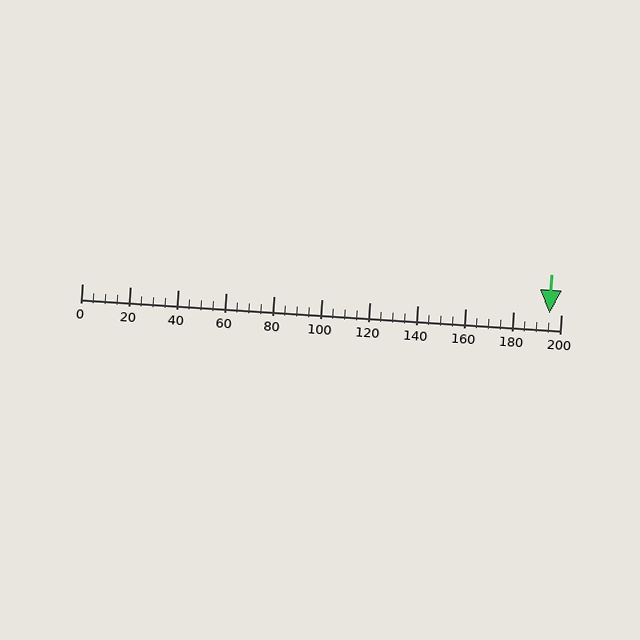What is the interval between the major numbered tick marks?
The major tick marks are spaced 20 units apart.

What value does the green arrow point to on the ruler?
The green arrow points to approximately 195.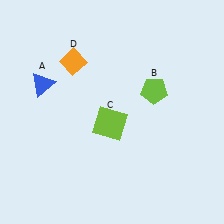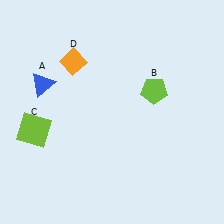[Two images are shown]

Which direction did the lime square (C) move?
The lime square (C) moved left.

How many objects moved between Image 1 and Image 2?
1 object moved between the two images.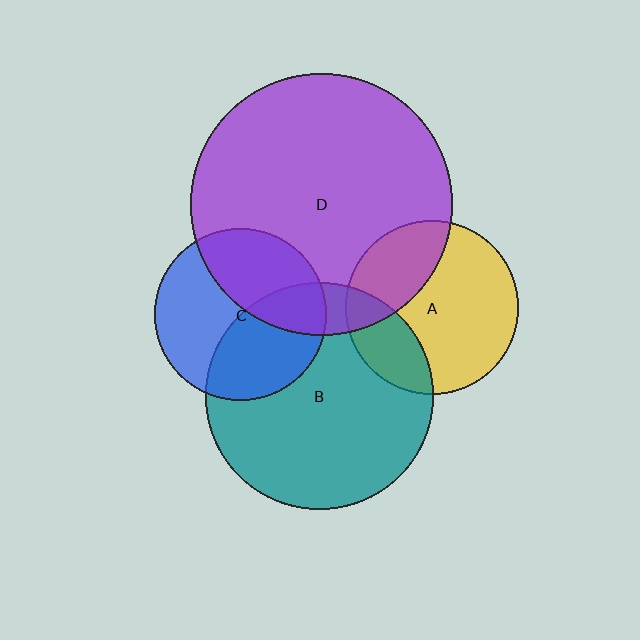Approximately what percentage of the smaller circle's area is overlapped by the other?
Approximately 25%.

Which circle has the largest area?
Circle D (purple).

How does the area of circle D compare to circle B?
Approximately 1.3 times.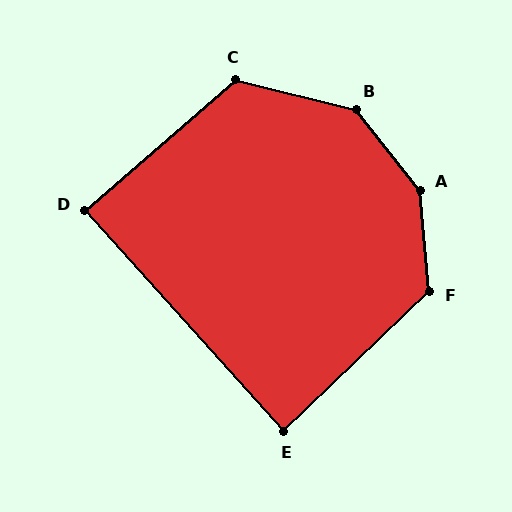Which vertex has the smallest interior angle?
E, at approximately 88 degrees.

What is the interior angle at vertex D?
Approximately 89 degrees (approximately right).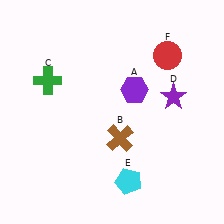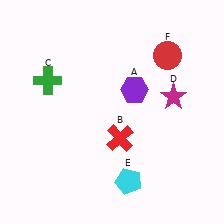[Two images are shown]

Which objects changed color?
B changed from brown to red. D changed from purple to magenta.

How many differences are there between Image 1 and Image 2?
There are 2 differences between the two images.